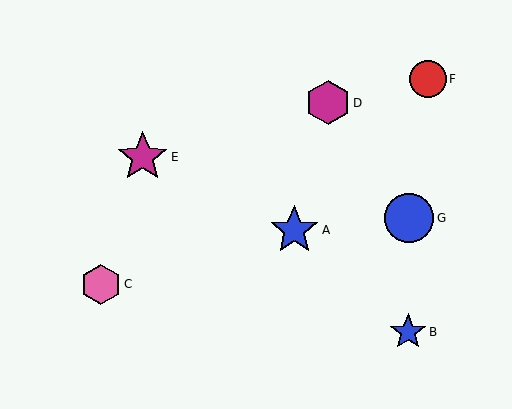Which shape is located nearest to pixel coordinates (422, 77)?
The red circle (labeled F) at (428, 79) is nearest to that location.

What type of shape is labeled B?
Shape B is a blue star.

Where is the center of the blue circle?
The center of the blue circle is at (409, 218).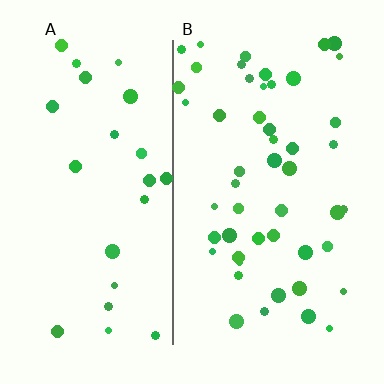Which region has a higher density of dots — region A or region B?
B (the right).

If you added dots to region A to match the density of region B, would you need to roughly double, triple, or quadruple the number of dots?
Approximately double.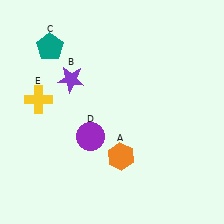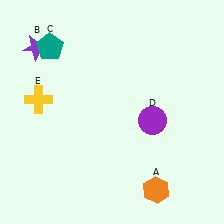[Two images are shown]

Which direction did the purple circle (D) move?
The purple circle (D) moved right.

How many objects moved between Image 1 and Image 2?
3 objects moved between the two images.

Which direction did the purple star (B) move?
The purple star (B) moved left.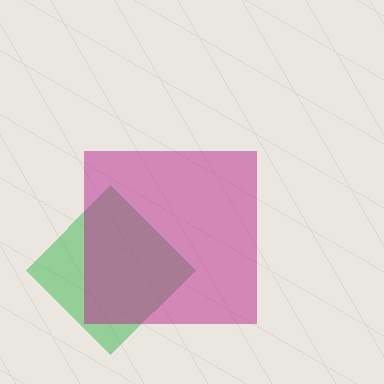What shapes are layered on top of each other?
The layered shapes are: a green diamond, a magenta square.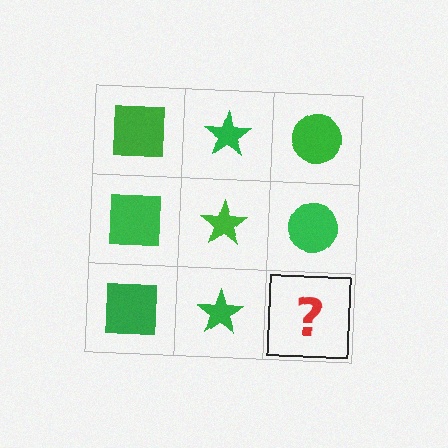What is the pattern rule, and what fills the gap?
The rule is that each column has a consistent shape. The gap should be filled with a green circle.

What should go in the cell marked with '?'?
The missing cell should contain a green circle.